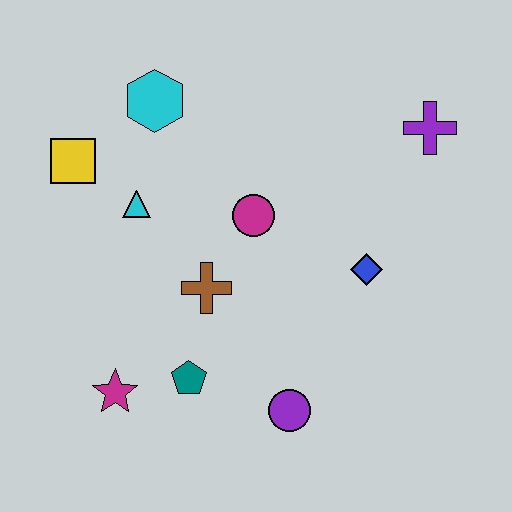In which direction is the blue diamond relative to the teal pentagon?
The blue diamond is to the right of the teal pentagon.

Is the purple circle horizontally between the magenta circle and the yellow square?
No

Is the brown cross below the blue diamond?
Yes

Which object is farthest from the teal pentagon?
The purple cross is farthest from the teal pentagon.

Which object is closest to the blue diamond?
The magenta circle is closest to the blue diamond.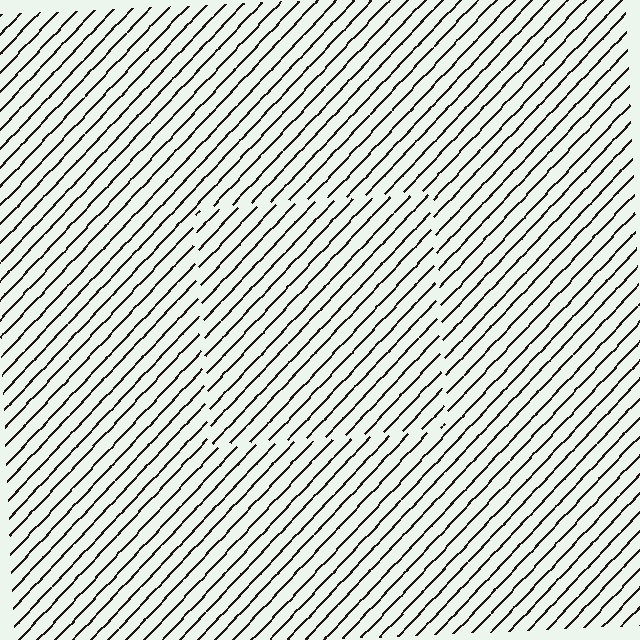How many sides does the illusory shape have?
4 sides — the line-ends trace a square.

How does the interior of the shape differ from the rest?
The interior of the shape contains the same grating, shifted by half a period — the contour is defined by the phase discontinuity where line-ends from the inner and outer gratings abut.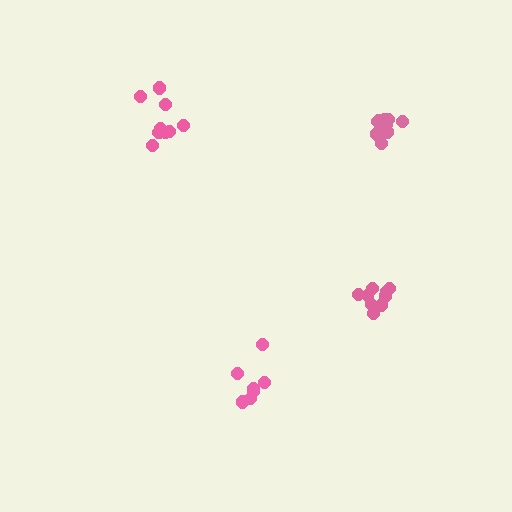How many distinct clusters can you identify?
There are 4 distinct clusters.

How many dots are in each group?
Group 1: 11 dots, Group 2: 7 dots, Group 3: 9 dots, Group 4: 10 dots (37 total).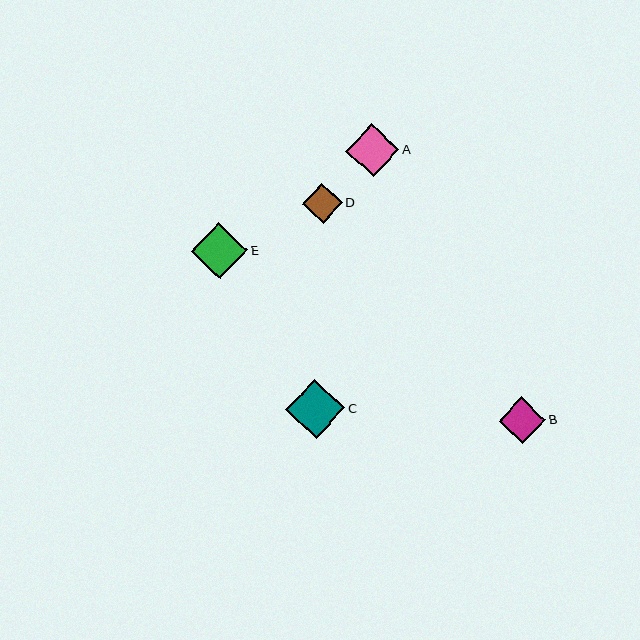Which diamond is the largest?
Diamond C is the largest with a size of approximately 59 pixels.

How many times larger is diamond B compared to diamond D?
Diamond B is approximately 1.2 times the size of diamond D.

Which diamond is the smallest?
Diamond D is the smallest with a size of approximately 40 pixels.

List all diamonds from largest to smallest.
From largest to smallest: C, E, A, B, D.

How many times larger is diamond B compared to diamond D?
Diamond B is approximately 1.2 times the size of diamond D.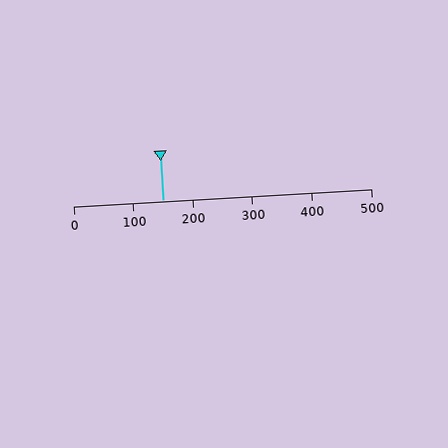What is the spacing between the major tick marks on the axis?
The major ticks are spaced 100 apart.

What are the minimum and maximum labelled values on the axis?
The axis runs from 0 to 500.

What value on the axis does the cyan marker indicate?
The marker indicates approximately 150.